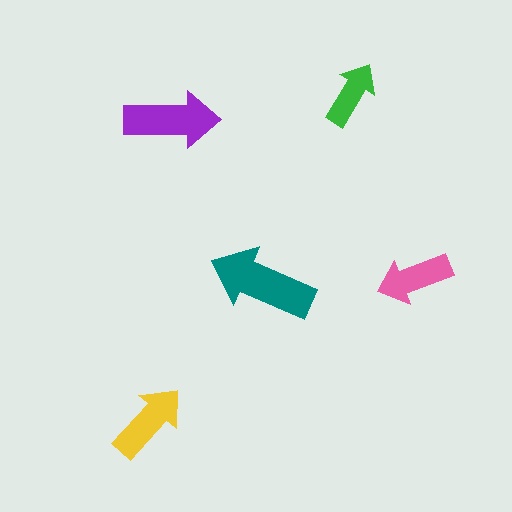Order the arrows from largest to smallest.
the teal one, the purple one, the yellow one, the pink one, the green one.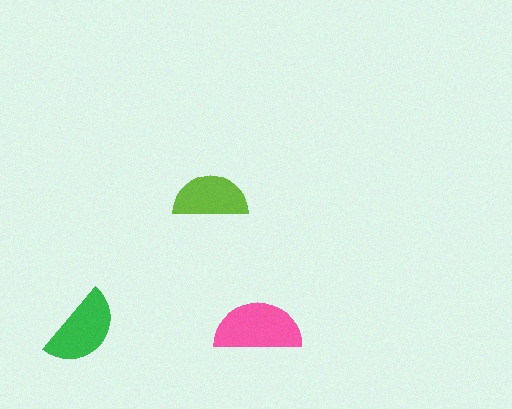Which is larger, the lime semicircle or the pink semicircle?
The pink one.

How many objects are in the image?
There are 3 objects in the image.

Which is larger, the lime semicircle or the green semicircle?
The green one.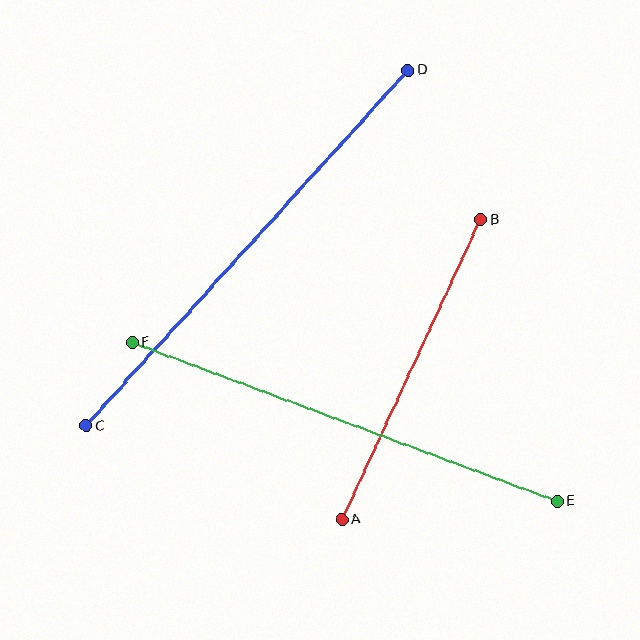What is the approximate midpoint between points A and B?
The midpoint is at approximately (411, 370) pixels.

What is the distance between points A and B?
The distance is approximately 330 pixels.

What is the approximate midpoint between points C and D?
The midpoint is at approximately (247, 248) pixels.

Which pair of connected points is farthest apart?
Points C and D are farthest apart.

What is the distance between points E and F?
The distance is approximately 454 pixels.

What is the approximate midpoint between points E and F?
The midpoint is at approximately (345, 422) pixels.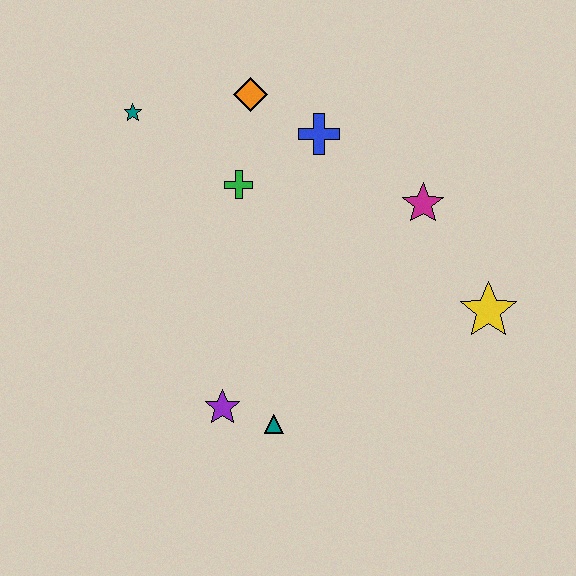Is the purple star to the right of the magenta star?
No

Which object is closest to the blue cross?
The orange diamond is closest to the blue cross.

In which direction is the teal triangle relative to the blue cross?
The teal triangle is below the blue cross.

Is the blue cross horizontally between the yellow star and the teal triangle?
Yes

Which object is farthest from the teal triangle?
The teal star is farthest from the teal triangle.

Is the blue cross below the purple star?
No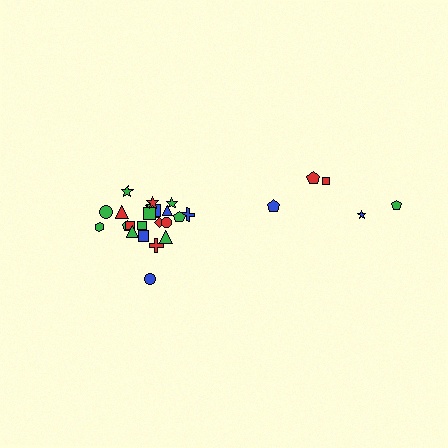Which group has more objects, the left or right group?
The left group.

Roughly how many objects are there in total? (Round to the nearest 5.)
Roughly 30 objects in total.